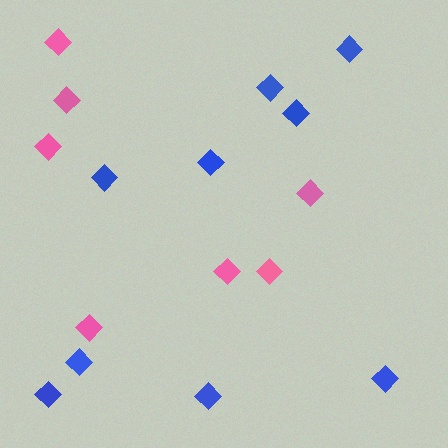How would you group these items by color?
There are 2 groups: one group of pink diamonds (7) and one group of blue diamonds (9).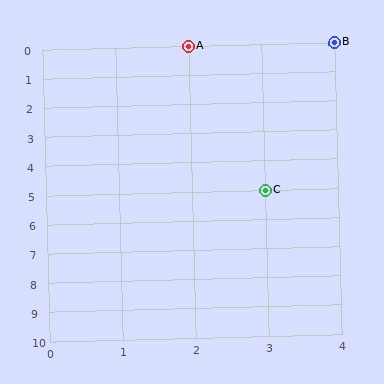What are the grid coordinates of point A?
Point A is at grid coordinates (2, 0).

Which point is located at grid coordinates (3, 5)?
Point C is at (3, 5).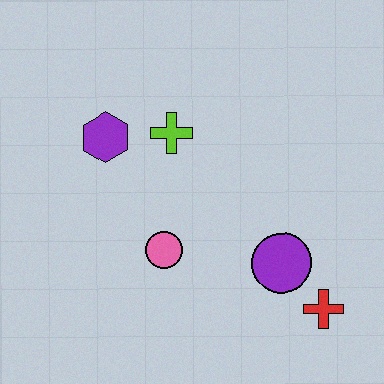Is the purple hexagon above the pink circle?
Yes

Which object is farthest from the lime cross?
The red cross is farthest from the lime cross.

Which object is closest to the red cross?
The purple circle is closest to the red cross.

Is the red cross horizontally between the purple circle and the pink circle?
No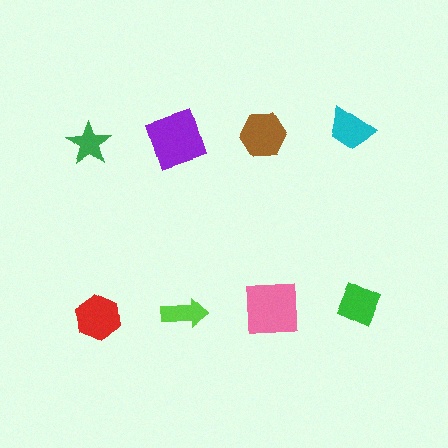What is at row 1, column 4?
A cyan trapezoid.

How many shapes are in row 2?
4 shapes.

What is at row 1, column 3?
A brown hexagon.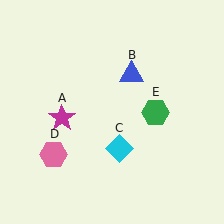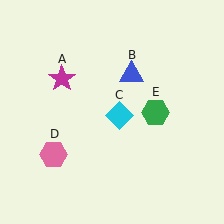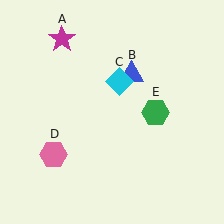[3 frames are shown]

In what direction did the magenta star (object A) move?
The magenta star (object A) moved up.